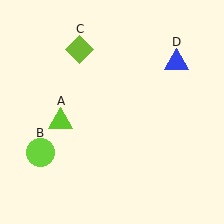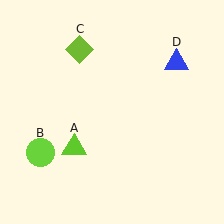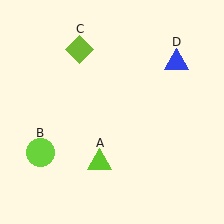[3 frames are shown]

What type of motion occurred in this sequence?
The lime triangle (object A) rotated counterclockwise around the center of the scene.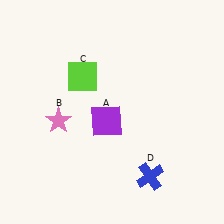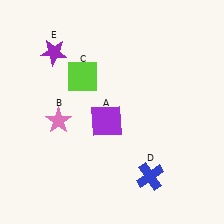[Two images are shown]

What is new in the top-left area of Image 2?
A purple star (E) was added in the top-left area of Image 2.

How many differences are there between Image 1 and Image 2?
There is 1 difference between the two images.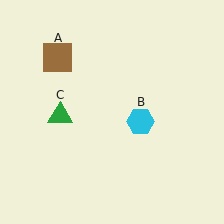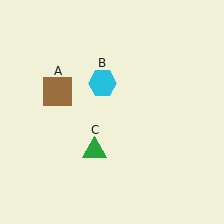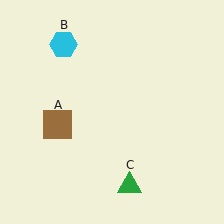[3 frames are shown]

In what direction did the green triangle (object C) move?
The green triangle (object C) moved down and to the right.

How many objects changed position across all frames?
3 objects changed position: brown square (object A), cyan hexagon (object B), green triangle (object C).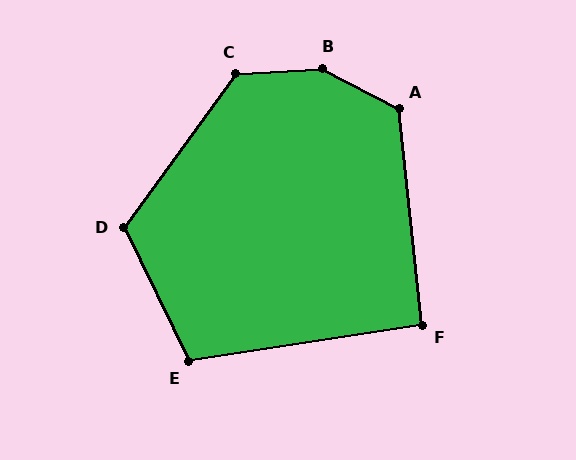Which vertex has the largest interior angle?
B, at approximately 149 degrees.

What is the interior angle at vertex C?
Approximately 129 degrees (obtuse).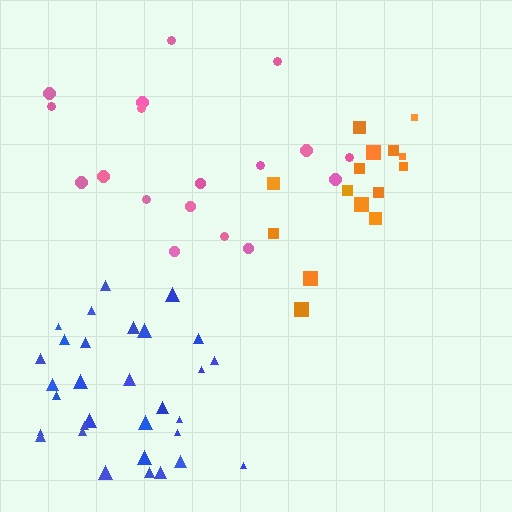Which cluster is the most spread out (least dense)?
Pink.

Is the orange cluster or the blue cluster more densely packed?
Blue.